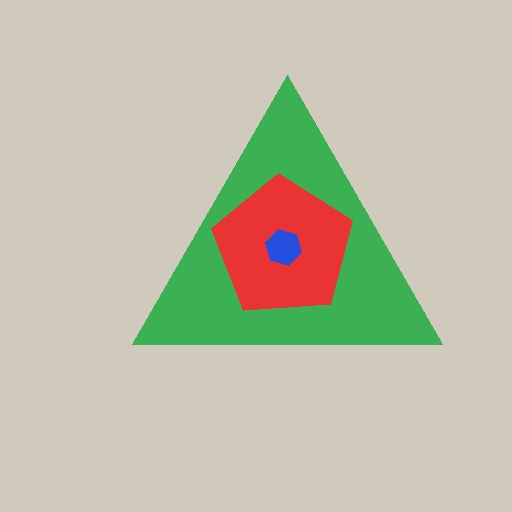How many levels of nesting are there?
3.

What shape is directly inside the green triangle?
The red pentagon.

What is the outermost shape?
The green triangle.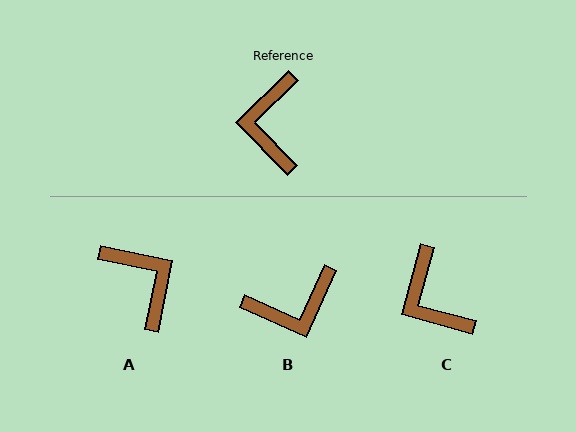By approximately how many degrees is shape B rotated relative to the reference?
Approximately 111 degrees counter-clockwise.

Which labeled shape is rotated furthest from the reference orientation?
A, about 146 degrees away.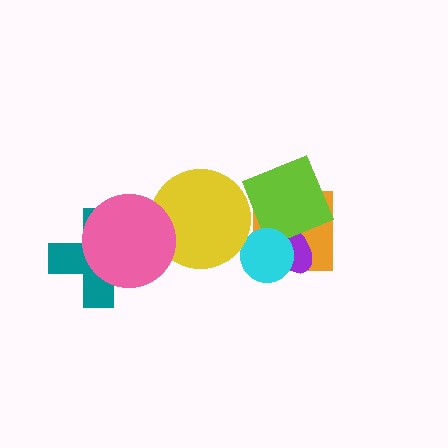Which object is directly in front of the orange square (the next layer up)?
The purple ellipse is directly in front of the orange square.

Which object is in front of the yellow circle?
The pink circle is in front of the yellow circle.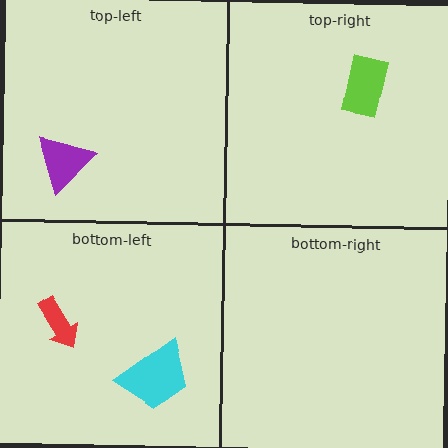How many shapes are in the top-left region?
1.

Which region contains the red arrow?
The bottom-left region.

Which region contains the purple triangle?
The top-left region.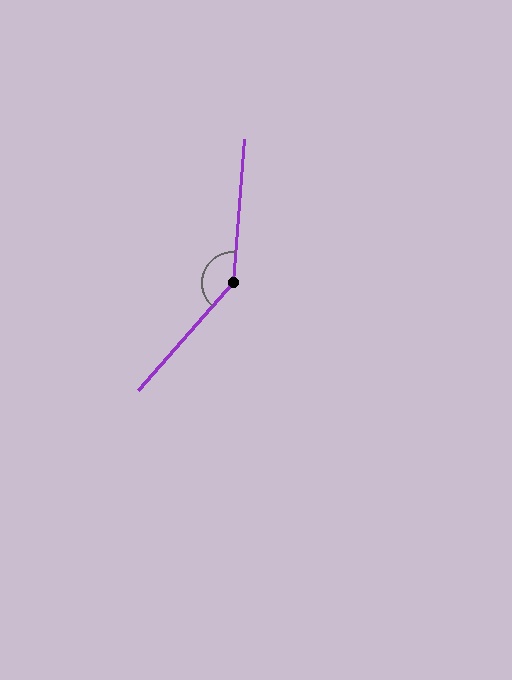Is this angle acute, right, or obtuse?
It is obtuse.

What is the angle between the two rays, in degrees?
Approximately 143 degrees.